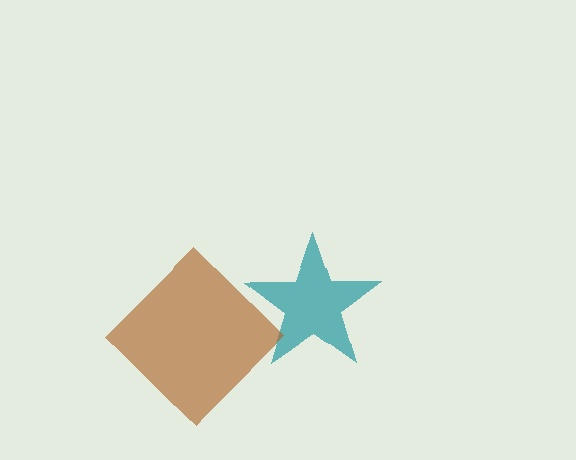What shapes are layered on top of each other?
The layered shapes are: a teal star, a brown diamond.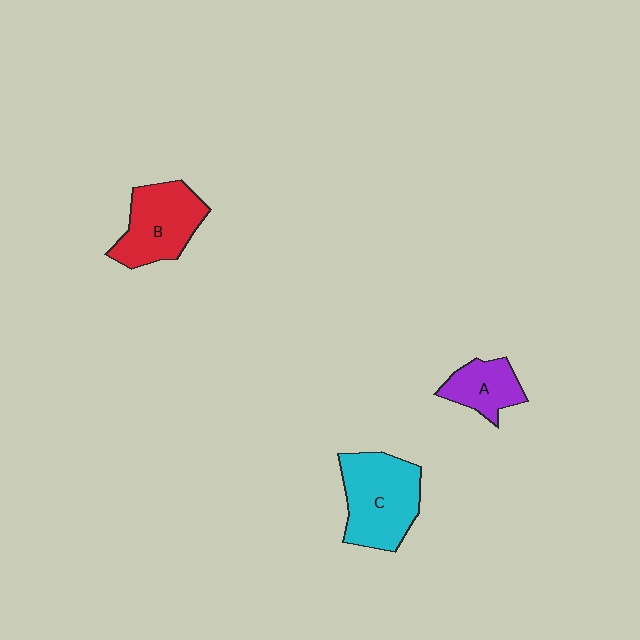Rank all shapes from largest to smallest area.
From largest to smallest: C (cyan), B (red), A (purple).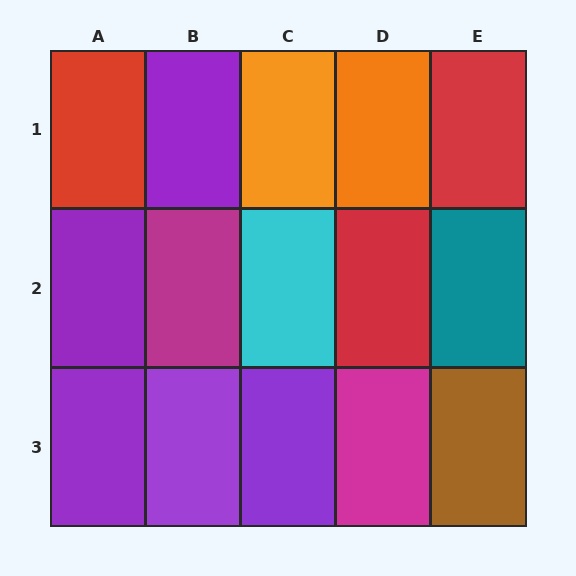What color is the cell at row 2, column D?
Red.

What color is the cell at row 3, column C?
Purple.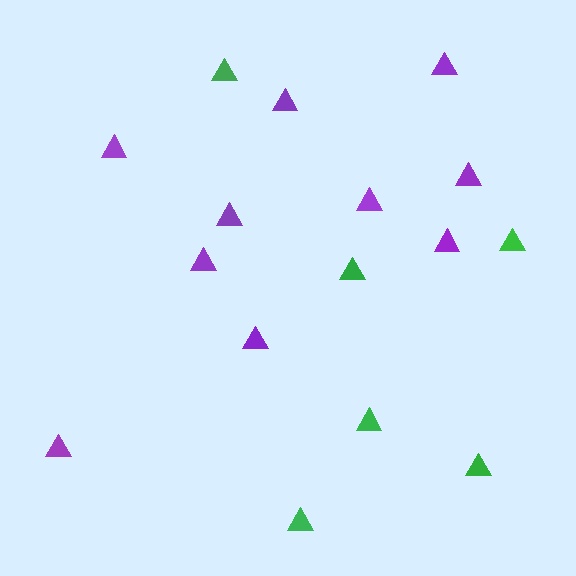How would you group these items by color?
There are 2 groups: one group of green triangles (6) and one group of purple triangles (10).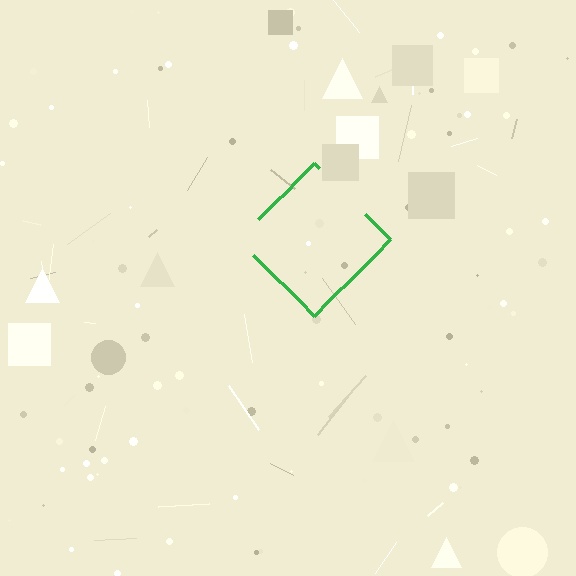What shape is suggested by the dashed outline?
The dashed outline suggests a diamond.